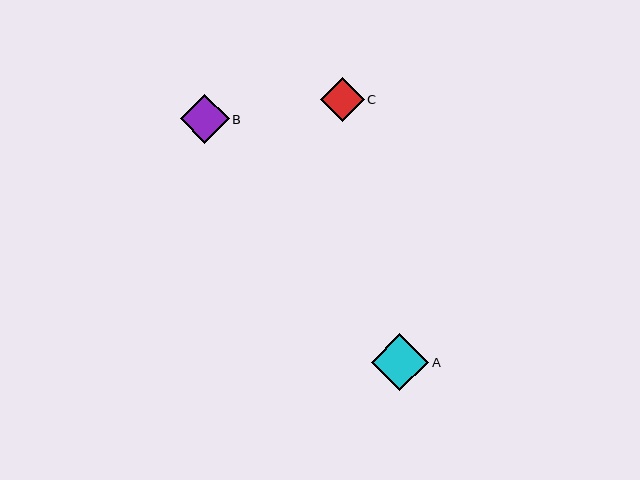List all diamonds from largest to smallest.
From largest to smallest: A, B, C.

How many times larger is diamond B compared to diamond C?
Diamond B is approximately 1.1 times the size of diamond C.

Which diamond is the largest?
Diamond A is the largest with a size of approximately 57 pixels.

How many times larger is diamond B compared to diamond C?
Diamond B is approximately 1.1 times the size of diamond C.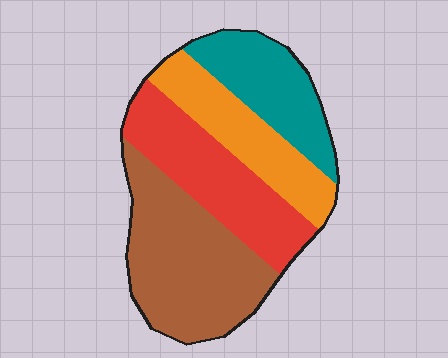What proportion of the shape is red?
Red takes up about one quarter (1/4) of the shape.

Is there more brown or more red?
Brown.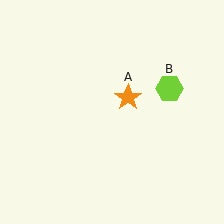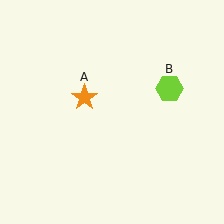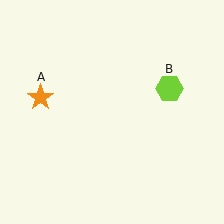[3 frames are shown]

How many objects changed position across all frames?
1 object changed position: orange star (object A).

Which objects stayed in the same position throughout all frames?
Lime hexagon (object B) remained stationary.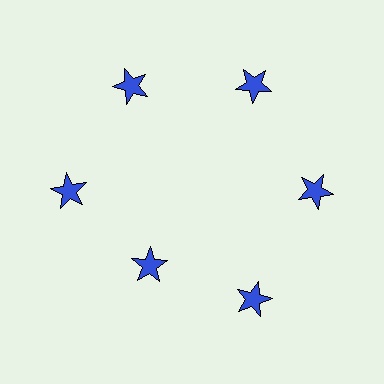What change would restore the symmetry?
The symmetry would be restored by moving it outward, back onto the ring so that all 6 stars sit at equal angles and equal distance from the center.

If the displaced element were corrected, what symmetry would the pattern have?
It would have 6-fold rotational symmetry — the pattern would map onto itself every 60 degrees.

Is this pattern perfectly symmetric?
No. The 6 blue stars are arranged in a ring, but one element near the 7 o'clock position is pulled inward toward the center, breaking the 6-fold rotational symmetry.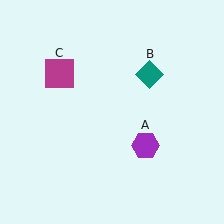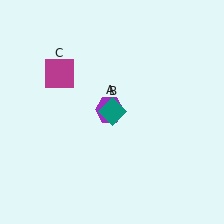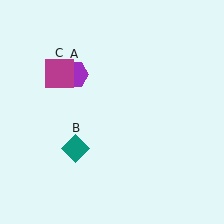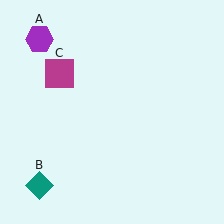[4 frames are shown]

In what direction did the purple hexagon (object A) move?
The purple hexagon (object A) moved up and to the left.